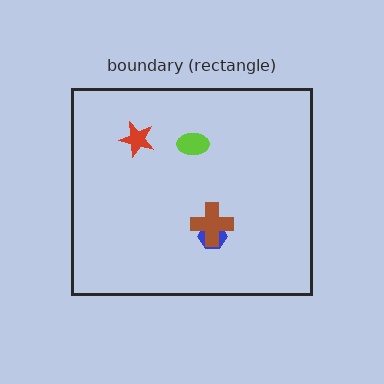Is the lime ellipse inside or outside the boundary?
Inside.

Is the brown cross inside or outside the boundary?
Inside.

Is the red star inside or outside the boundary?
Inside.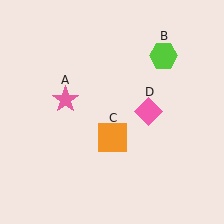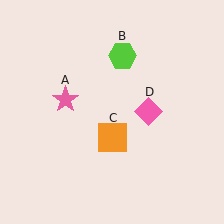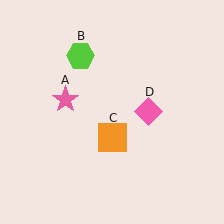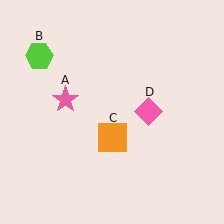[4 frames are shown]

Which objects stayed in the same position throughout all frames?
Pink star (object A) and orange square (object C) and pink diamond (object D) remained stationary.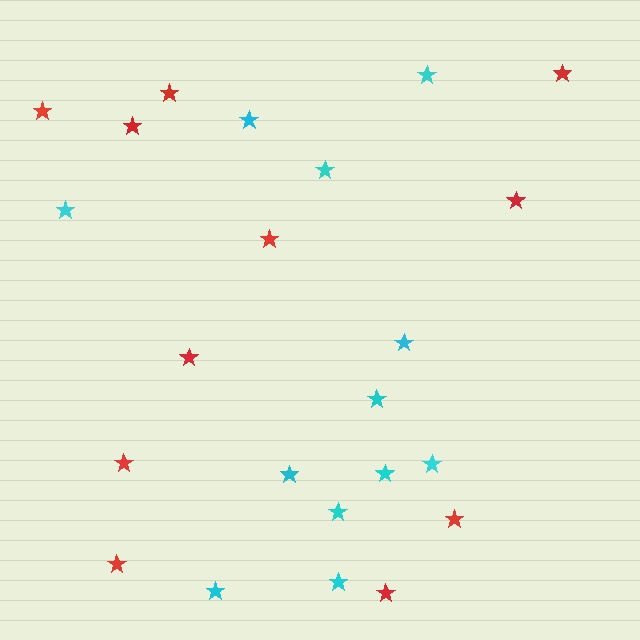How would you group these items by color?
There are 2 groups: one group of red stars (11) and one group of cyan stars (12).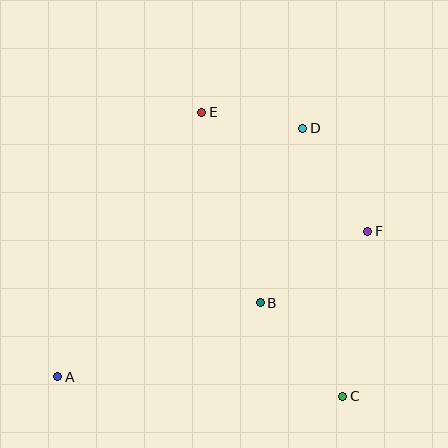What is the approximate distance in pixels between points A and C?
The distance between A and C is approximately 286 pixels.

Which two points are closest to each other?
Points D and E are closest to each other.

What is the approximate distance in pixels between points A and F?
The distance between A and F is approximately 343 pixels.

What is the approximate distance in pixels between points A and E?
The distance between A and E is approximately 301 pixels.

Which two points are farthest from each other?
Points A and D are farthest from each other.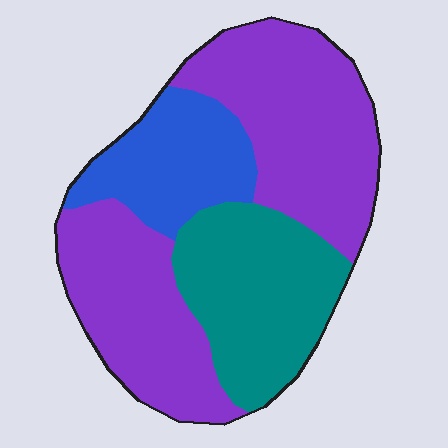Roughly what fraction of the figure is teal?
Teal covers roughly 25% of the figure.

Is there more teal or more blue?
Teal.